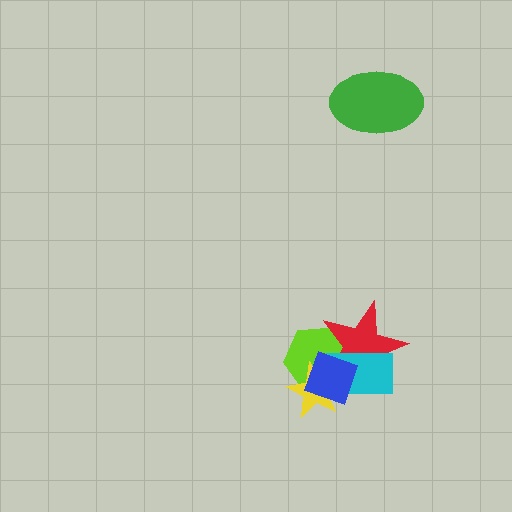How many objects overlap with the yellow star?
4 objects overlap with the yellow star.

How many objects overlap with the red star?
4 objects overlap with the red star.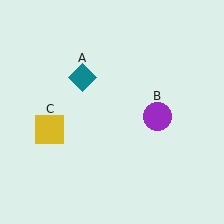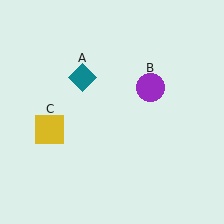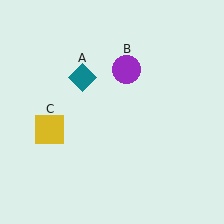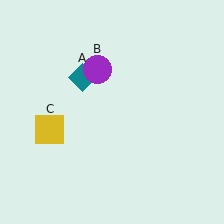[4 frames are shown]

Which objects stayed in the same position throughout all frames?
Teal diamond (object A) and yellow square (object C) remained stationary.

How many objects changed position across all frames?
1 object changed position: purple circle (object B).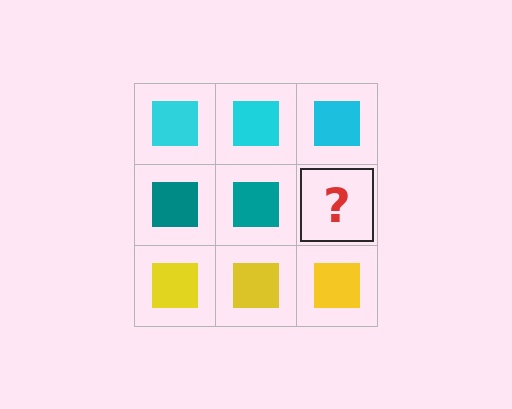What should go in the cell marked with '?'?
The missing cell should contain a teal square.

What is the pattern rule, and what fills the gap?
The rule is that each row has a consistent color. The gap should be filled with a teal square.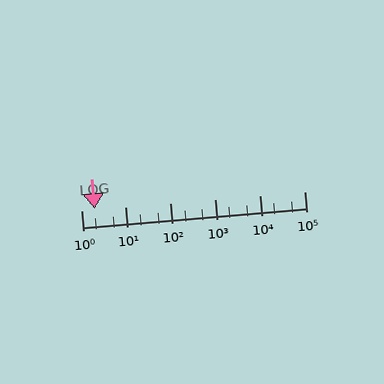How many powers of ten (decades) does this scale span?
The scale spans 5 decades, from 1 to 100000.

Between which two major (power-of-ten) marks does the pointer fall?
The pointer is between 1 and 10.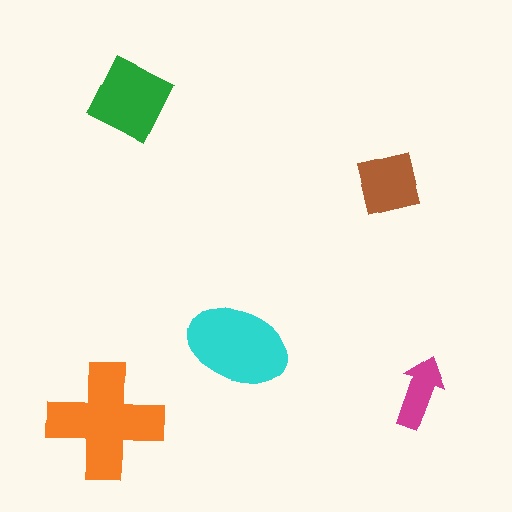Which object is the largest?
The orange cross.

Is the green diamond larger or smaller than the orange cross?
Smaller.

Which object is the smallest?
The magenta arrow.